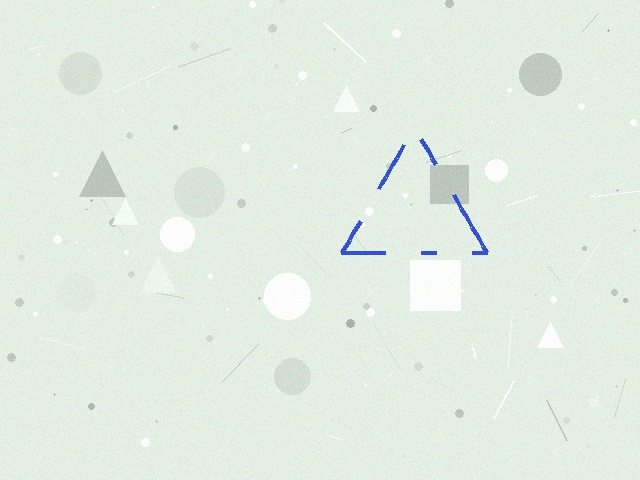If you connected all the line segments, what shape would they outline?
They would outline a triangle.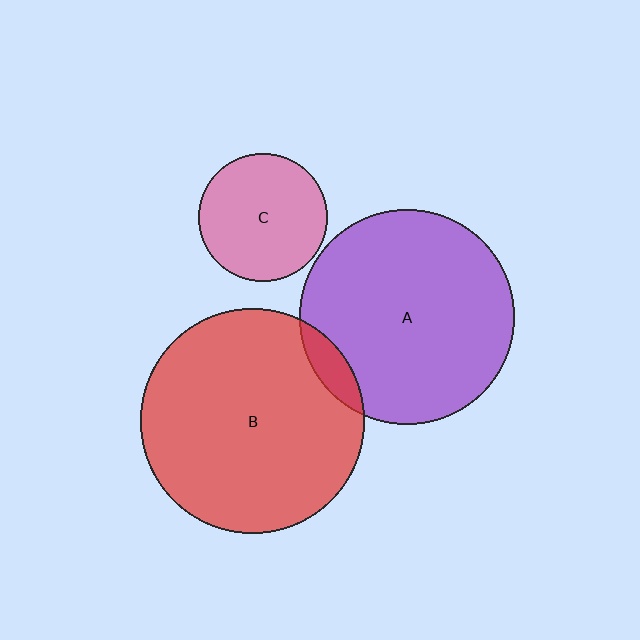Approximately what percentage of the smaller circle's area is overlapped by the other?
Approximately 5%.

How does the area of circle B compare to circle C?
Approximately 3.0 times.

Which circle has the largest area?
Circle B (red).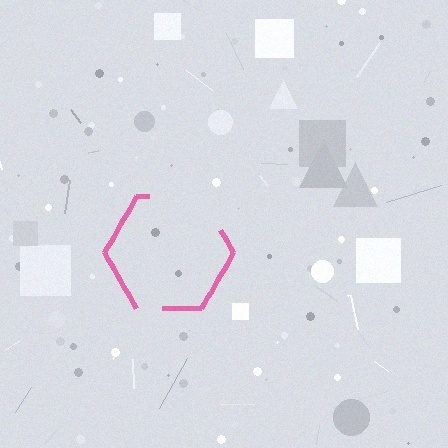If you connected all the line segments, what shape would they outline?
They would outline a hexagon.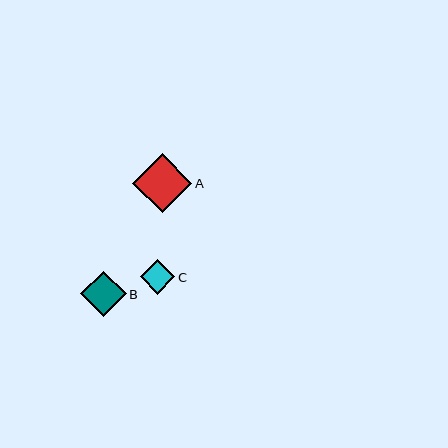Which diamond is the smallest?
Diamond C is the smallest with a size of approximately 34 pixels.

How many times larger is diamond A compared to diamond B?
Diamond A is approximately 1.3 times the size of diamond B.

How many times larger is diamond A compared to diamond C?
Diamond A is approximately 1.7 times the size of diamond C.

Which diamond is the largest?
Diamond A is the largest with a size of approximately 59 pixels.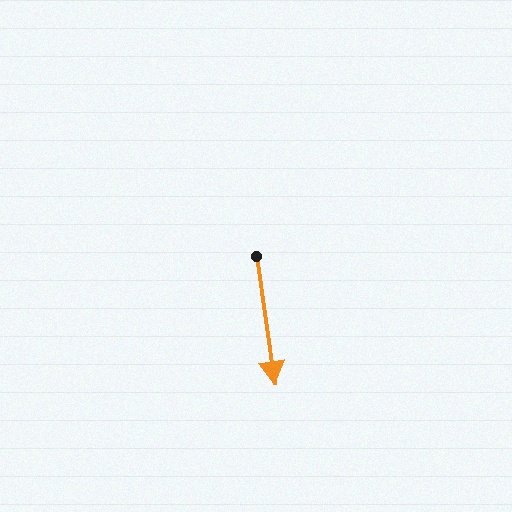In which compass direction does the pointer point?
South.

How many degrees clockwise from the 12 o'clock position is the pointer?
Approximately 172 degrees.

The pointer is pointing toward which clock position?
Roughly 6 o'clock.